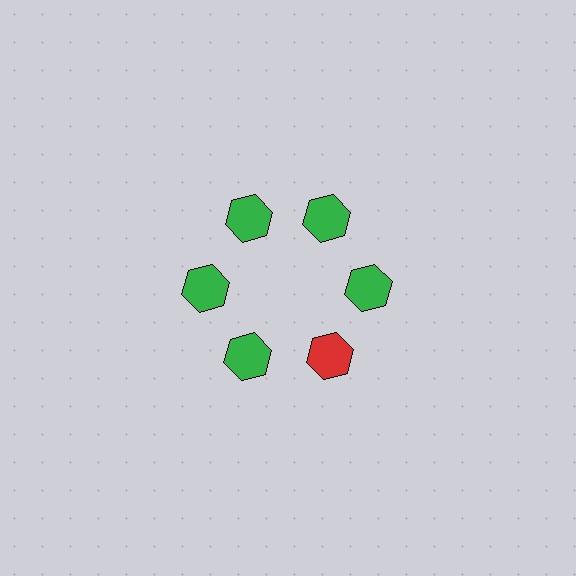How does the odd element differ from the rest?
It has a different color: red instead of green.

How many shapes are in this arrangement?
There are 6 shapes arranged in a ring pattern.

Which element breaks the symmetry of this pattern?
The red hexagon at roughly the 5 o'clock position breaks the symmetry. All other shapes are green hexagons.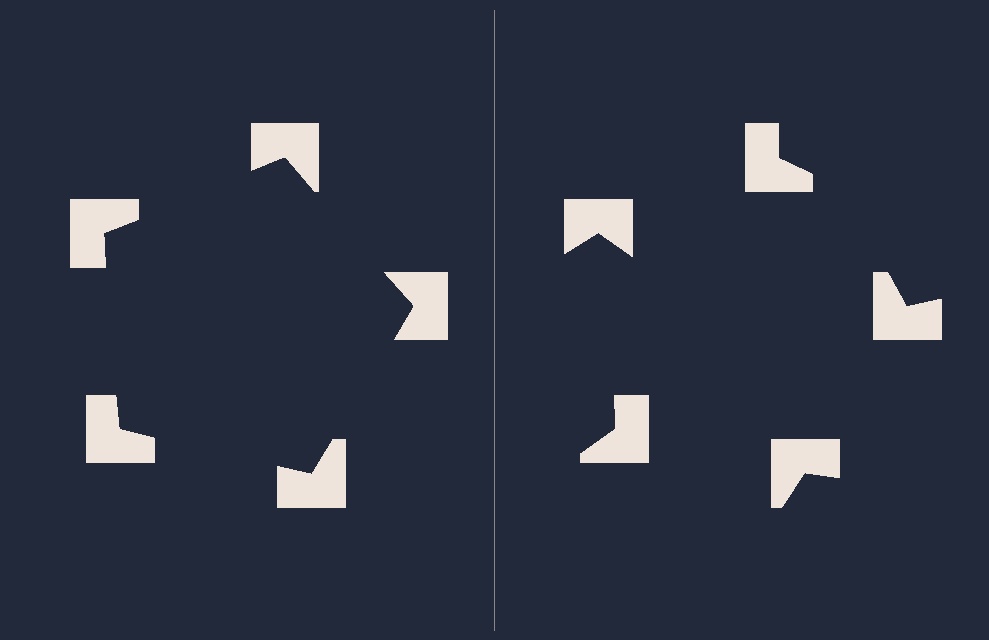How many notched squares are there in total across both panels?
10 — 5 on each side.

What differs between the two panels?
The notched squares are positioned identically on both sides; only the wedge orientations differ. On the left they align to a pentagon; on the right they are misaligned.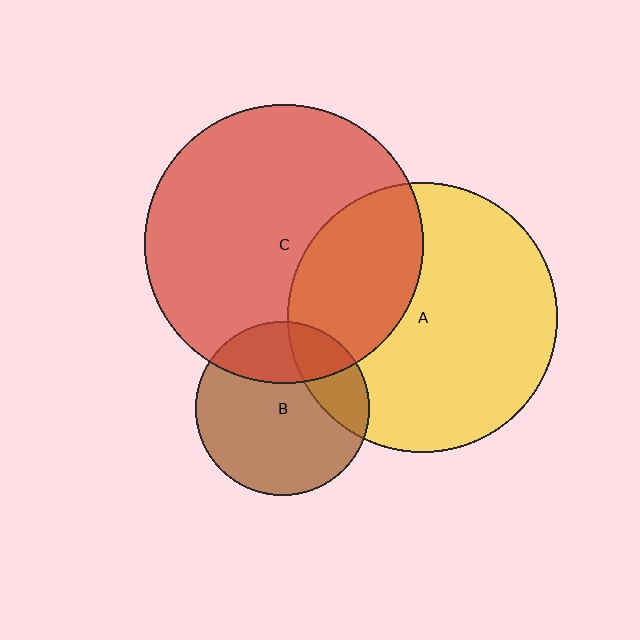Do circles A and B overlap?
Yes.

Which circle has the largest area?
Circle C (red).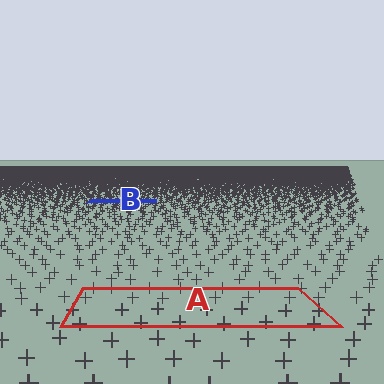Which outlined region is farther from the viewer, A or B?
Region B is farther from the viewer — the texture elements inside it appear smaller and more densely packed.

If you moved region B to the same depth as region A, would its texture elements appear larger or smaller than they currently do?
They would appear larger. At a closer depth, the same texture elements are projected at a bigger on-screen size.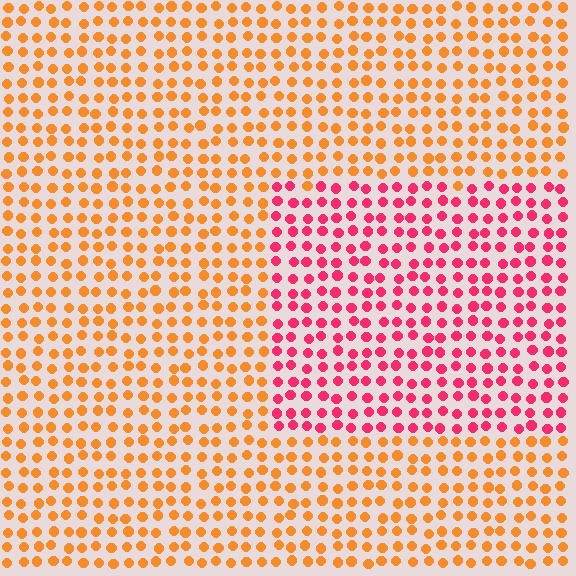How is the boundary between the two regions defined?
The boundary is defined purely by a slight shift in hue (about 49 degrees). Spacing, size, and orientation are identical on both sides.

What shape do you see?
I see a rectangle.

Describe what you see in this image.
The image is filled with small orange elements in a uniform arrangement. A rectangle-shaped region is visible where the elements are tinted to a slightly different hue, forming a subtle color boundary.